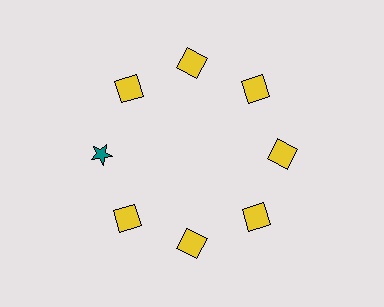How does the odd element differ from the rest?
It differs in both color (teal instead of yellow) and shape (star instead of square).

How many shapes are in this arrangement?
There are 8 shapes arranged in a ring pattern.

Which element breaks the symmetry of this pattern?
The teal star at roughly the 9 o'clock position breaks the symmetry. All other shapes are yellow squares.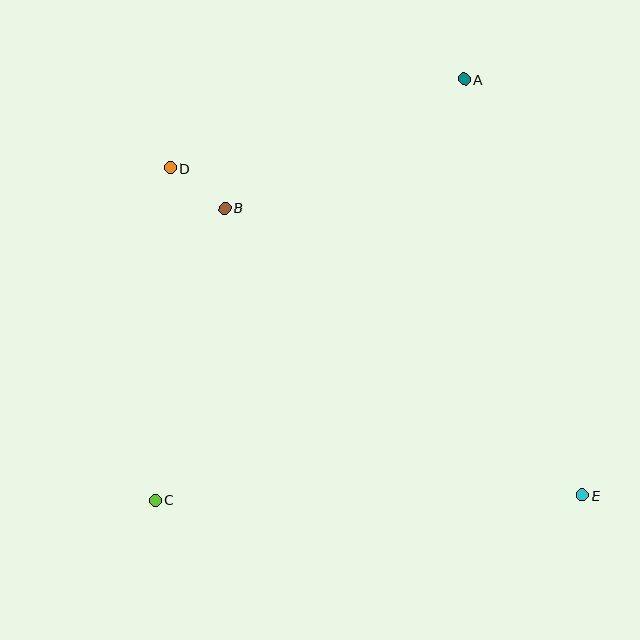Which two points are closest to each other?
Points B and D are closest to each other.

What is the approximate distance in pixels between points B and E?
The distance between B and E is approximately 459 pixels.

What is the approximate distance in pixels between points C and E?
The distance between C and E is approximately 427 pixels.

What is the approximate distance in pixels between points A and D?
The distance between A and D is approximately 307 pixels.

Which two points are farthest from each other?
Points D and E are farthest from each other.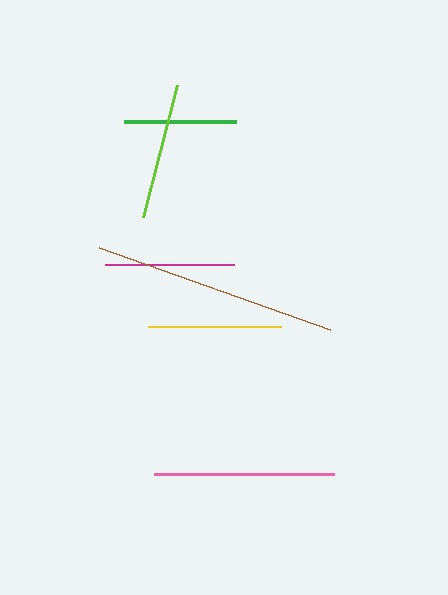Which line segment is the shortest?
The green line is the shortest at approximately 113 pixels.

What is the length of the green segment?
The green segment is approximately 113 pixels long.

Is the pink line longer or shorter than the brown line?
The brown line is longer than the pink line.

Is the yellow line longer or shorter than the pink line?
The pink line is longer than the yellow line.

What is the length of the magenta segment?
The magenta segment is approximately 129 pixels long.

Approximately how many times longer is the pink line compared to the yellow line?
The pink line is approximately 1.3 times the length of the yellow line.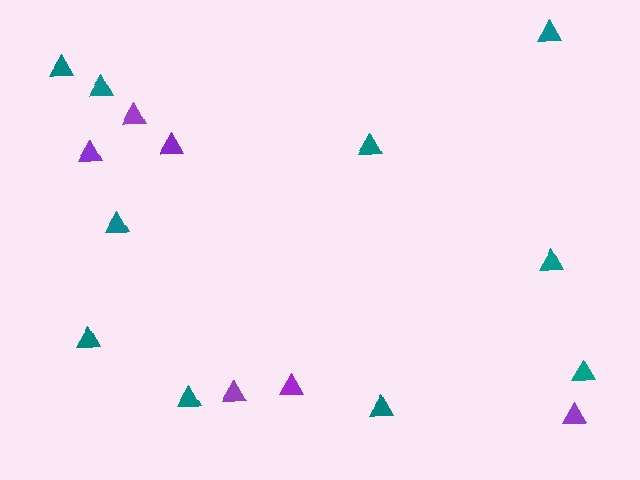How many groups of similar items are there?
There are 2 groups: one group of purple triangles (6) and one group of teal triangles (10).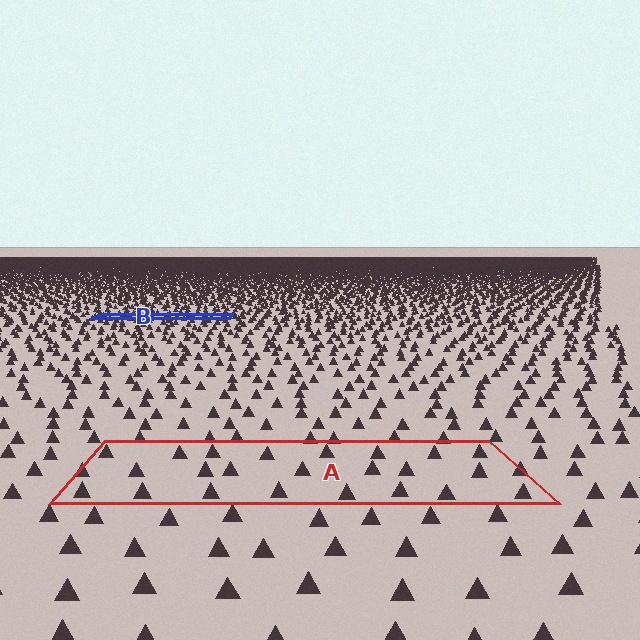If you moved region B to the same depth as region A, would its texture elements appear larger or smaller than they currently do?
They would appear larger. At a closer depth, the same texture elements are projected at a bigger on-screen size.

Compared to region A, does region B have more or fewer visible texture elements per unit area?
Region B has more texture elements per unit area — they are packed more densely because it is farther away.